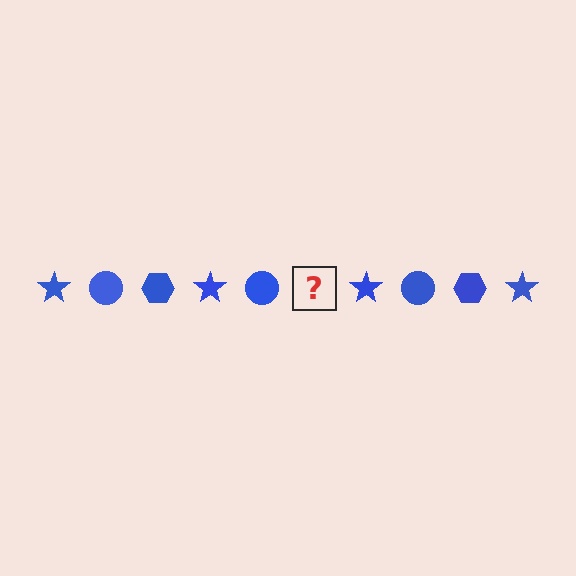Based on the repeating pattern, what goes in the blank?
The blank should be a blue hexagon.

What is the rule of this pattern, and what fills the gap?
The rule is that the pattern cycles through star, circle, hexagon shapes in blue. The gap should be filled with a blue hexagon.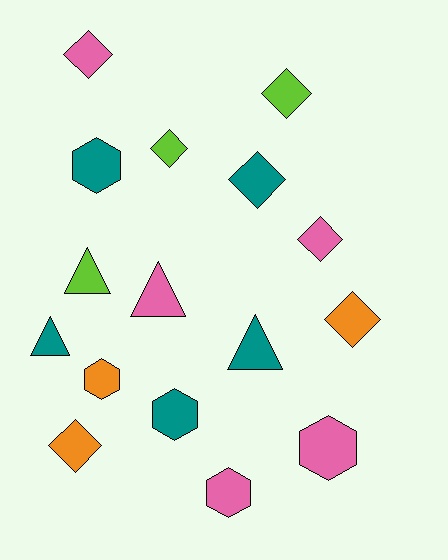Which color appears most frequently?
Pink, with 5 objects.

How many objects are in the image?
There are 16 objects.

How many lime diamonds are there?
There are 2 lime diamonds.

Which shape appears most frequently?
Diamond, with 7 objects.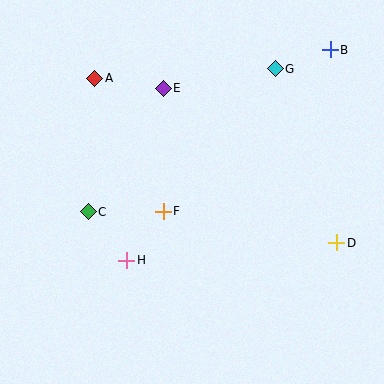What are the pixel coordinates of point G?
Point G is at (275, 69).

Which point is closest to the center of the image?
Point F at (163, 211) is closest to the center.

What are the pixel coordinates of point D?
Point D is at (337, 243).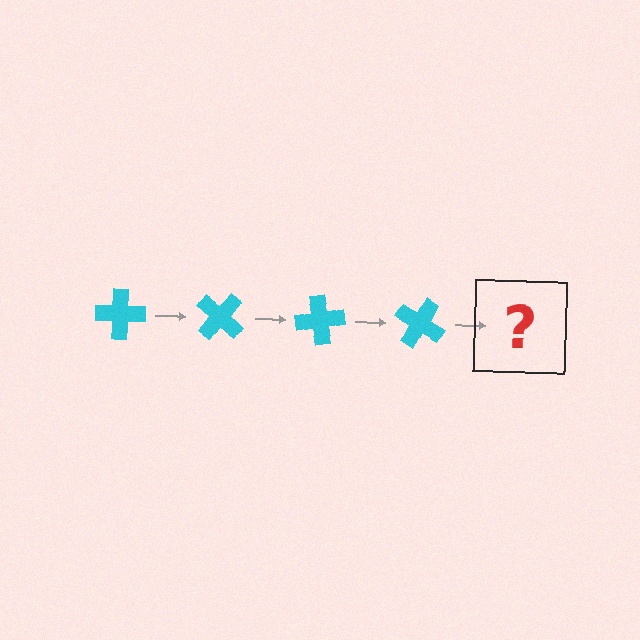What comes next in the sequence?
The next element should be a cyan cross rotated 160 degrees.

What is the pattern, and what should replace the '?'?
The pattern is that the cross rotates 40 degrees each step. The '?' should be a cyan cross rotated 160 degrees.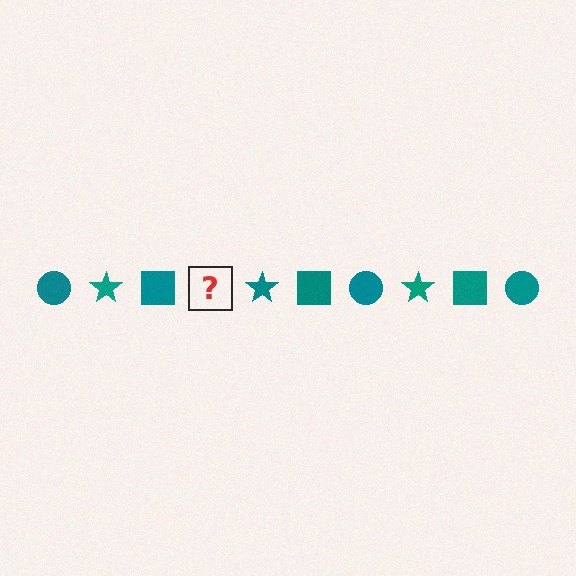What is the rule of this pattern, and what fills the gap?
The rule is that the pattern cycles through circle, star, square shapes in teal. The gap should be filled with a teal circle.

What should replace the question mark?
The question mark should be replaced with a teal circle.